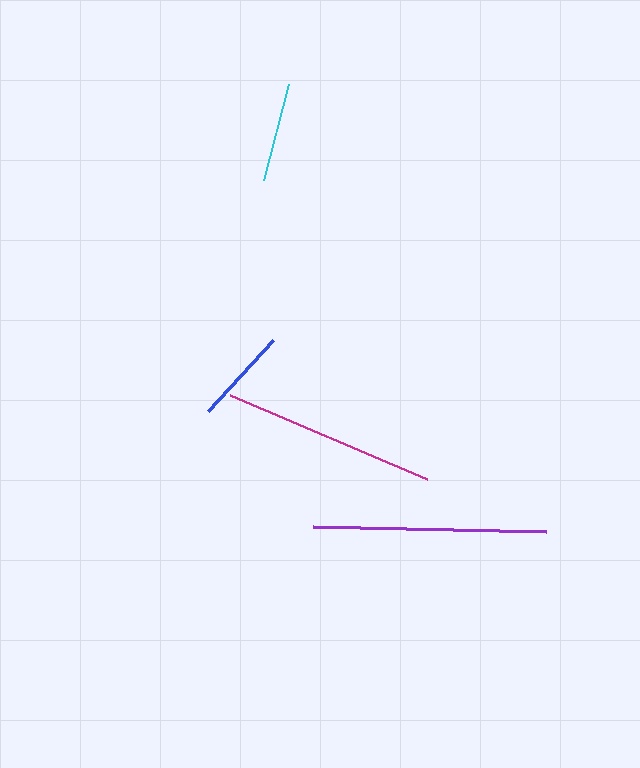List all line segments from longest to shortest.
From longest to shortest: purple, magenta, cyan, blue.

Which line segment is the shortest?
The blue line is the shortest at approximately 96 pixels.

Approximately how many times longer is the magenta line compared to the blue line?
The magenta line is approximately 2.2 times the length of the blue line.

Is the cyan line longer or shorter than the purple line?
The purple line is longer than the cyan line.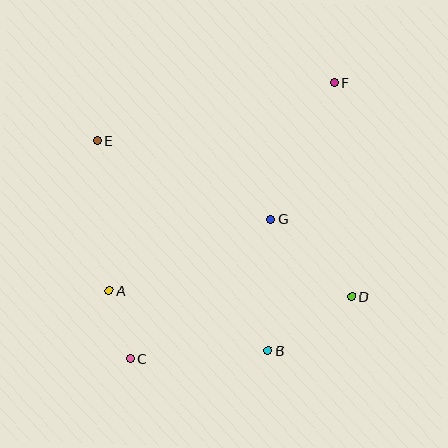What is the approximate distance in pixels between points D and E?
The distance between D and E is approximately 298 pixels.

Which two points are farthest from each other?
Points C and F are farthest from each other.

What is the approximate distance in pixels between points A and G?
The distance between A and G is approximately 177 pixels.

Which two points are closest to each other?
Points A and C are closest to each other.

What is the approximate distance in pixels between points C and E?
The distance between C and E is approximately 221 pixels.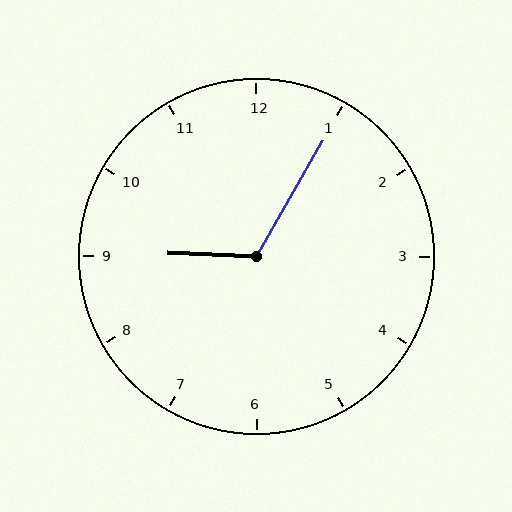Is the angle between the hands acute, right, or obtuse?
It is obtuse.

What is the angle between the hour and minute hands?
Approximately 118 degrees.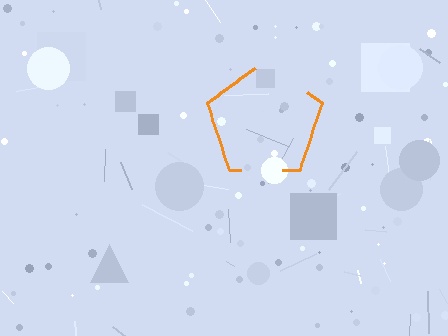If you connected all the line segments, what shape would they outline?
They would outline a pentagon.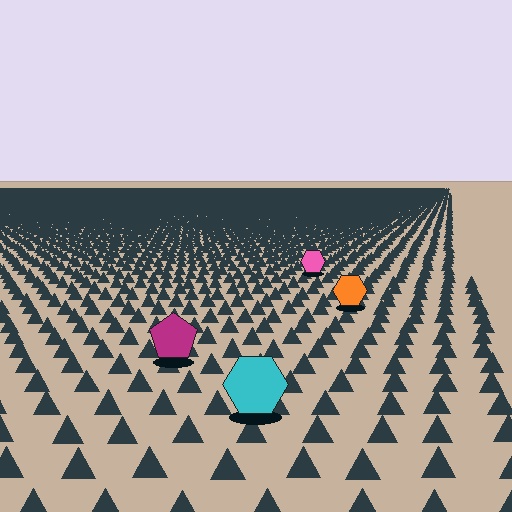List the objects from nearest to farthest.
From nearest to farthest: the cyan hexagon, the magenta pentagon, the orange hexagon, the pink hexagon.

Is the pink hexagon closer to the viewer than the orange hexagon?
No. The orange hexagon is closer — you can tell from the texture gradient: the ground texture is coarser near it.